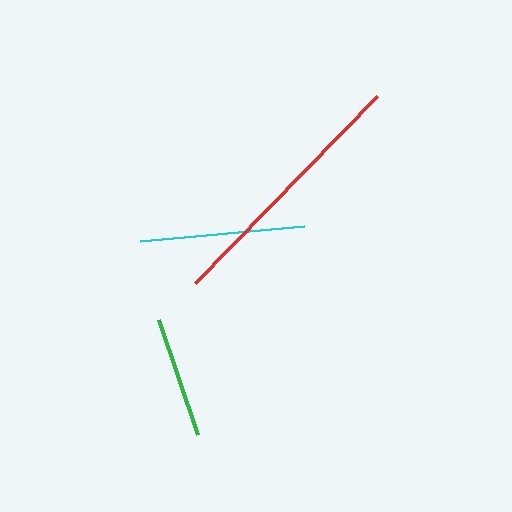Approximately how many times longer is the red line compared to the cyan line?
The red line is approximately 1.6 times the length of the cyan line.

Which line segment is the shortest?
The green line is the shortest at approximately 122 pixels.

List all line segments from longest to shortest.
From longest to shortest: red, cyan, green.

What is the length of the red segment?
The red segment is approximately 261 pixels long.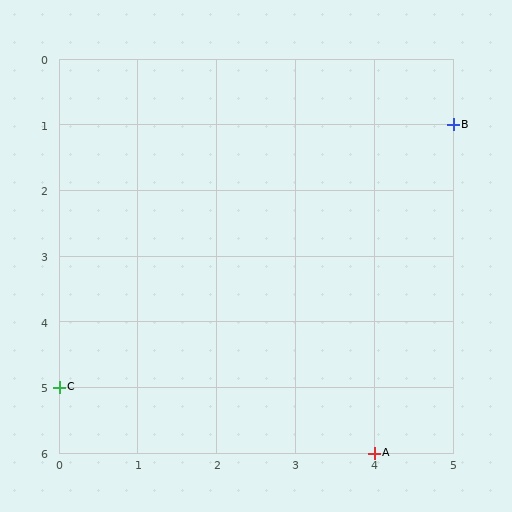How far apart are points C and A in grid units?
Points C and A are 4 columns and 1 row apart (about 4.1 grid units diagonally).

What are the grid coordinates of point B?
Point B is at grid coordinates (5, 1).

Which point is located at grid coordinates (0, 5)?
Point C is at (0, 5).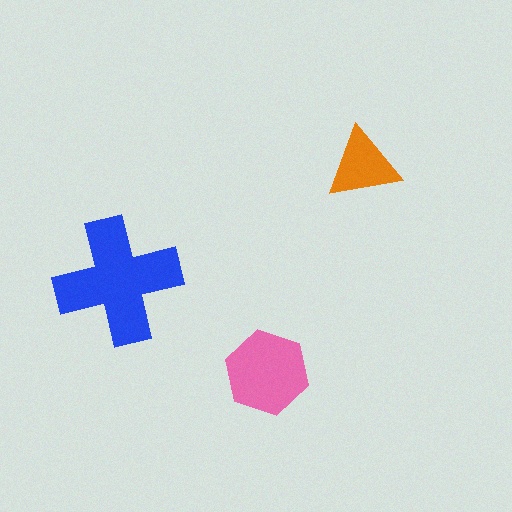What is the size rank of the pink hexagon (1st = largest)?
2nd.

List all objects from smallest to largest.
The orange triangle, the pink hexagon, the blue cross.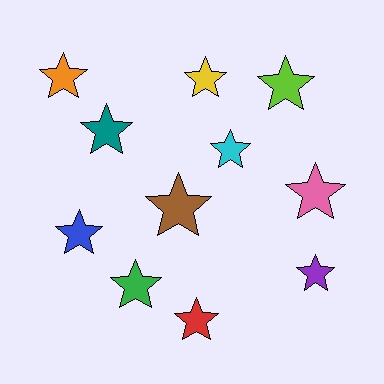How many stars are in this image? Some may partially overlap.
There are 11 stars.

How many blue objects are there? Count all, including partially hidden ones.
There is 1 blue object.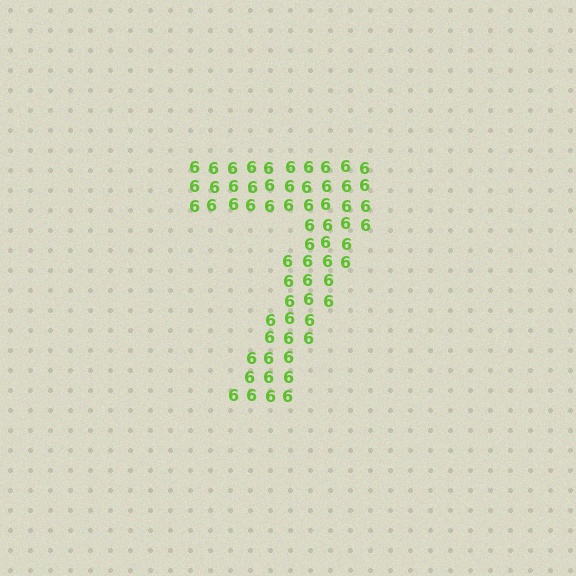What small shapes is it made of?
It is made of small digit 6's.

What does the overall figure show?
The overall figure shows the digit 7.